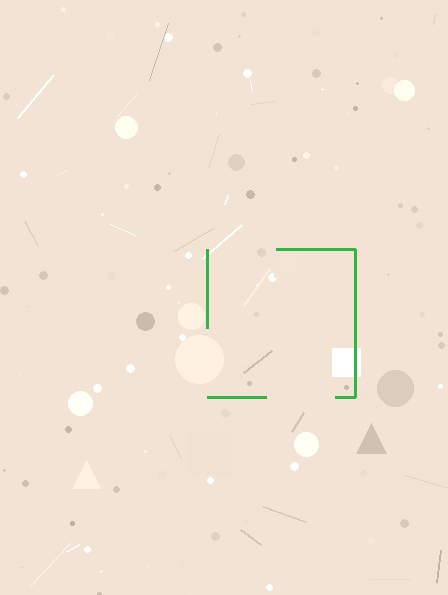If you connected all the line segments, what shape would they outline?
They would outline a square.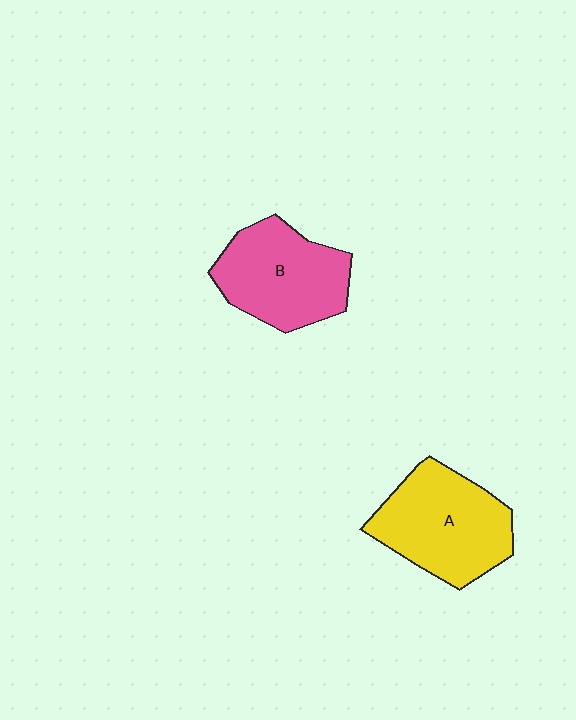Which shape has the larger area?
Shape A (yellow).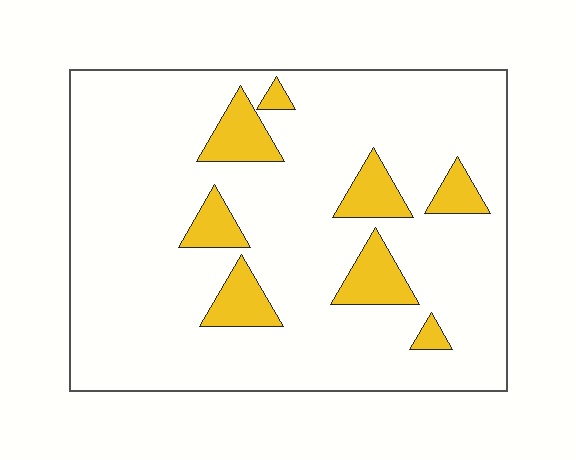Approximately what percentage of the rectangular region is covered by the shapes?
Approximately 15%.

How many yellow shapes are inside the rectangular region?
8.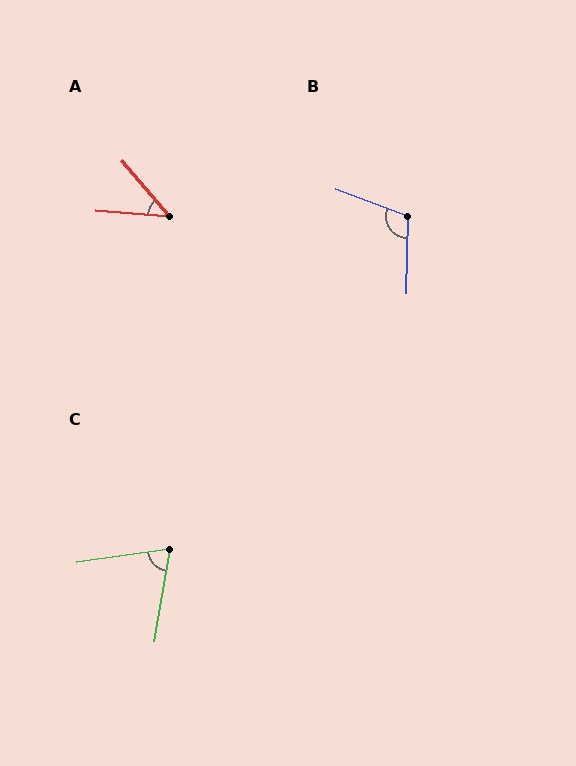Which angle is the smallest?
A, at approximately 45 degrees.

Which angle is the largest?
B, at approximately 110 degrees.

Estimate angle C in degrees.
Approximately 72 degrees.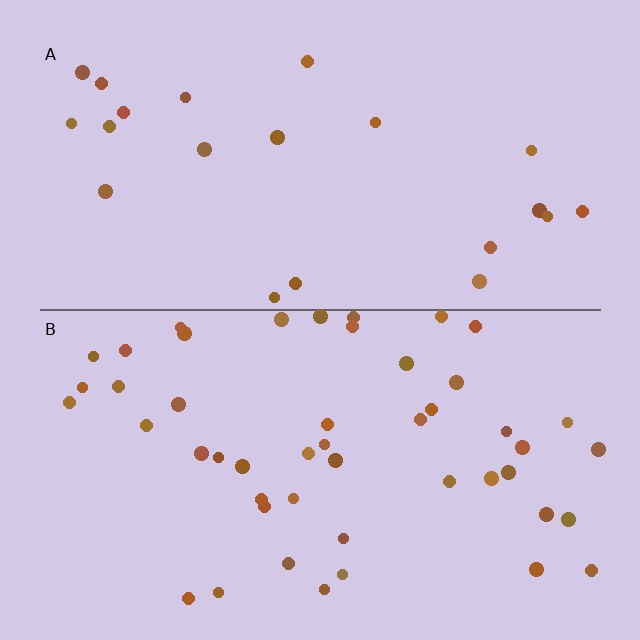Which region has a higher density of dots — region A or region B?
B (the bottom).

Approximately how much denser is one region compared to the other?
Approximately 2.2× — region B over region A.